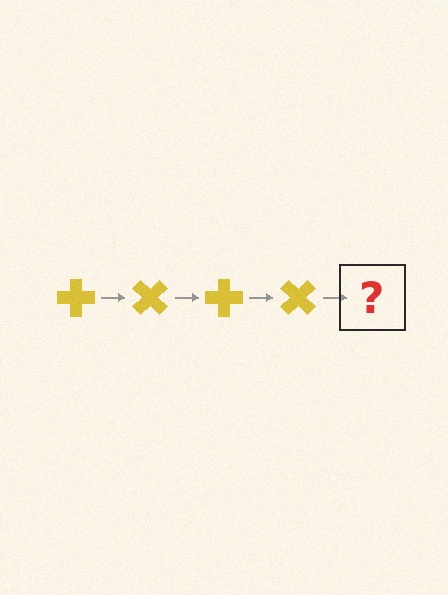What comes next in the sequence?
The next element should be a yellow cross rotated 180 degrees.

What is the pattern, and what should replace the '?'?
The pattern is that the cross rotates 45 degrees each step. The '?' should be a yellow cross rotated 180 degrees.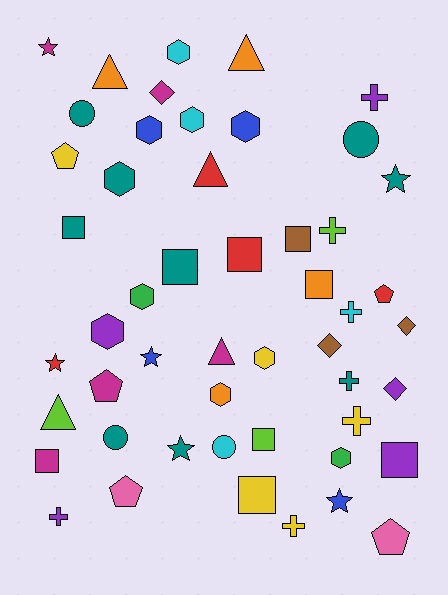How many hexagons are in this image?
There are 10 hexagons.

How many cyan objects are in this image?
There are 4 cyan objects.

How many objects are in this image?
There are 50 objects.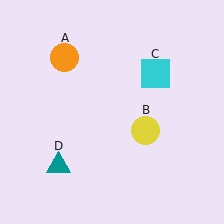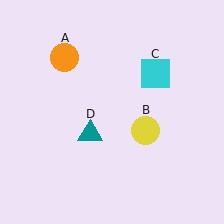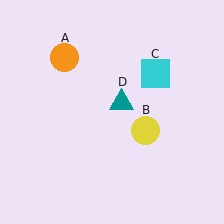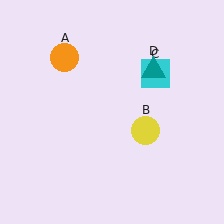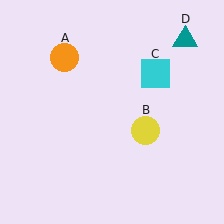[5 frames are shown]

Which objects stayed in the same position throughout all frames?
Orange circle (object A) and yellow circle (object B) and cyan square (object C) remained stationary.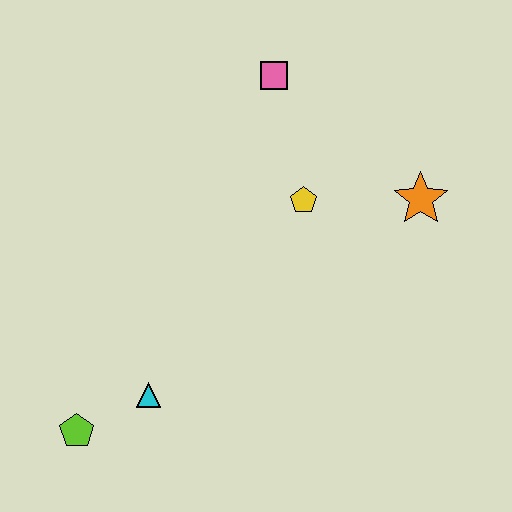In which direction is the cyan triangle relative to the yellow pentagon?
The cyan triangle is below the yellow pentagon.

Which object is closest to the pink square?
The yellow pentagon is closest to the pink square.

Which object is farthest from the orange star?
The lime pentagon is farthest from the orange star.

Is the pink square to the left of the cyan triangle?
No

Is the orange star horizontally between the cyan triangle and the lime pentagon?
No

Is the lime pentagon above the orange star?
No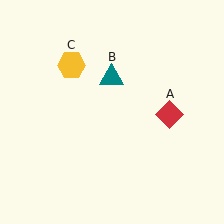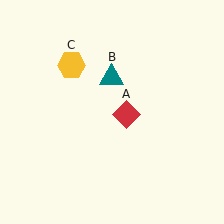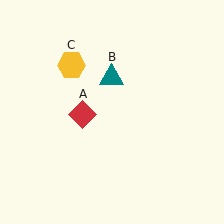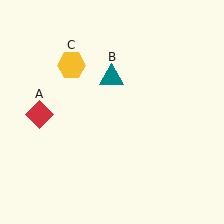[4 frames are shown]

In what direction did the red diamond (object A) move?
The red diamond (object A) moved left.